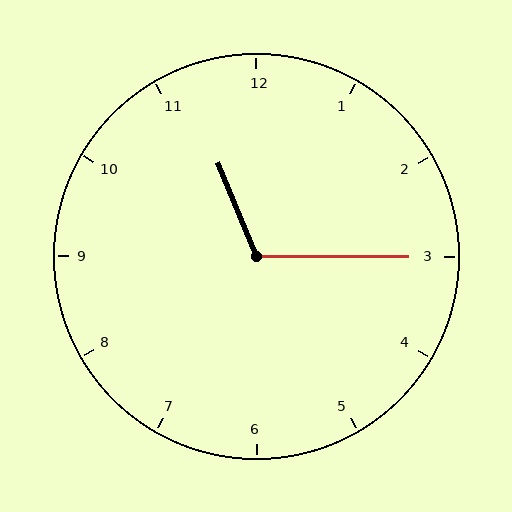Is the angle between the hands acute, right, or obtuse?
It is obtuse.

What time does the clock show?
11:15.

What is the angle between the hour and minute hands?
Approximately 112 degrees.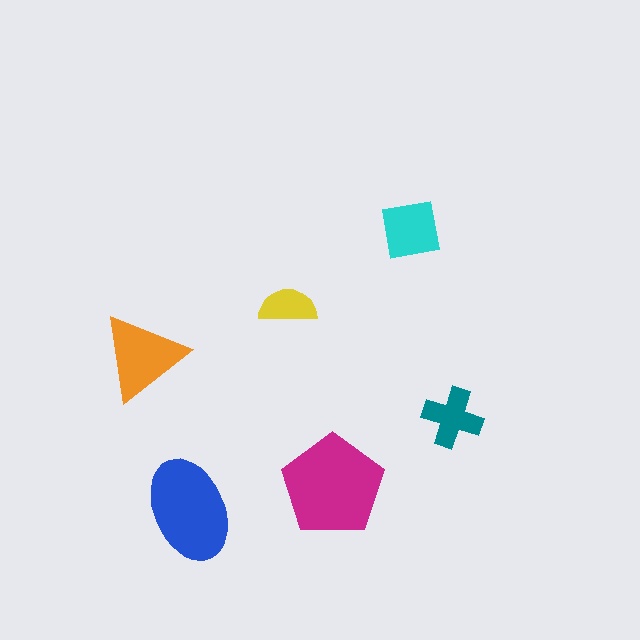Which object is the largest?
The magenta pentagon.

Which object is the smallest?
The yellow semicircle.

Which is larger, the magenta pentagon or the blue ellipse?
The magenta pentagon.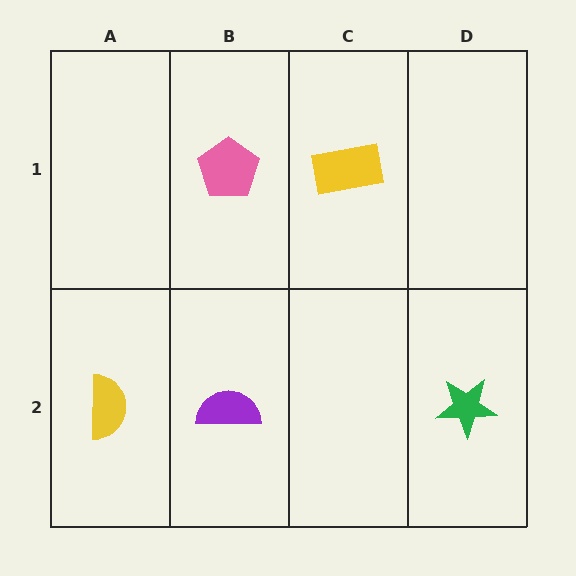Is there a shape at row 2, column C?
No, that cell is empty.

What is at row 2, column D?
A green star.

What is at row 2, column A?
A yellow semicircle.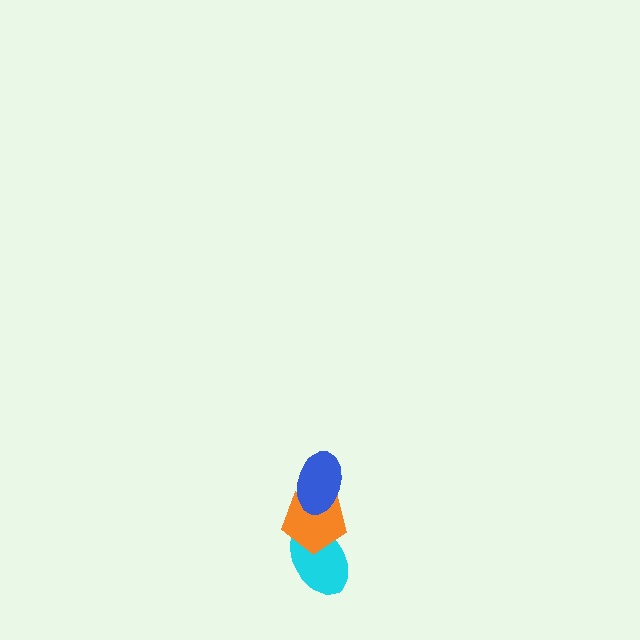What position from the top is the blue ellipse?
The blue ellipse is 1st from the top.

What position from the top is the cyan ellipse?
The cyan ellipse is 3rd from the top.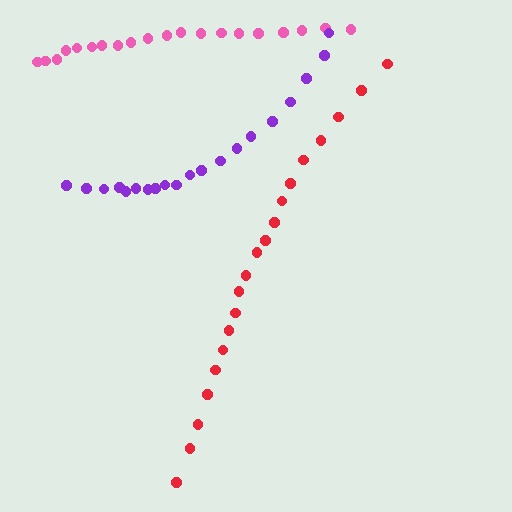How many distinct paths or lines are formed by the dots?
There are 3 distinct paths.